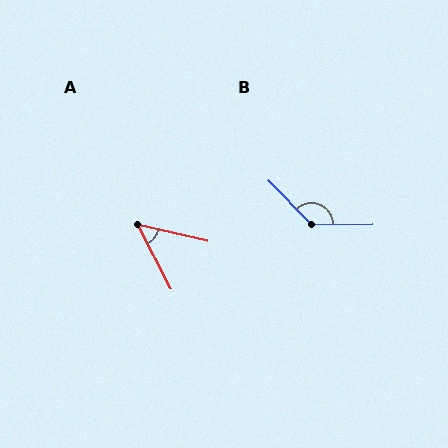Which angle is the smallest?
A, at approximately 49 degrees.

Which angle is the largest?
B, at approximately 133 degrees.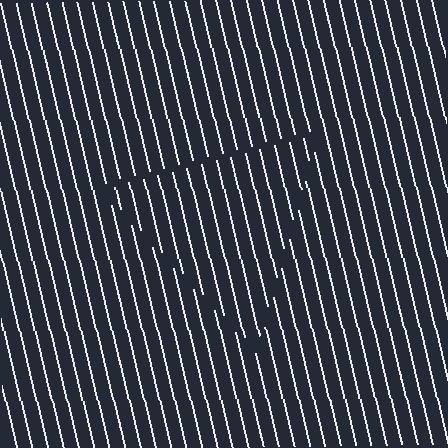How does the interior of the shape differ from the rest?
The interior of the shape contains the same grating, shifted by half a period — the contour is defined by the phase discontinuity where line-ends from the inner and outer gratings abut.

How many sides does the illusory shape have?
3 sides — the line-ends trace a triangle.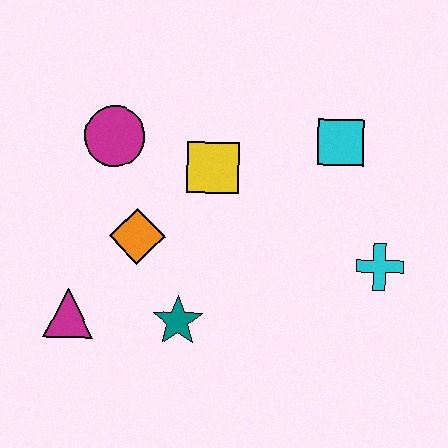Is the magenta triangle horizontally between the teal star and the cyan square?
No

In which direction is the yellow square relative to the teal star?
The yellow square is above the teal star.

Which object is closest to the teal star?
The orange diamond is closest to the teal star.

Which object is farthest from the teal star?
The cyan square is farthest from the teal star.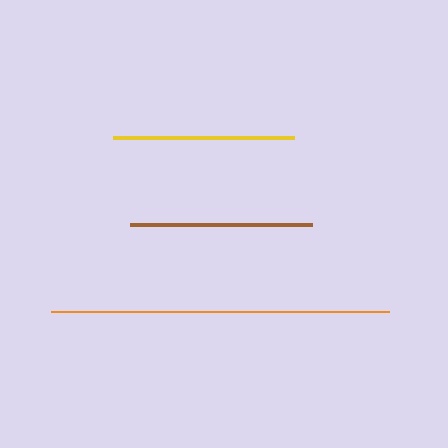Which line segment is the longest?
The orange line is the longest at approximately 338 pixels.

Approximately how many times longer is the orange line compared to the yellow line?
The orange line is approximately 1.9 times the length of the yellow line.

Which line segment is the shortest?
The yellow line is the shortest at approximately 181 pixels.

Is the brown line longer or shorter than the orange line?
The orange line is longer than the brown line.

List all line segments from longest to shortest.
From longest to shortest: orange, brown, yellow.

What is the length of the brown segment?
The brown segment is approximately 182 pixels long.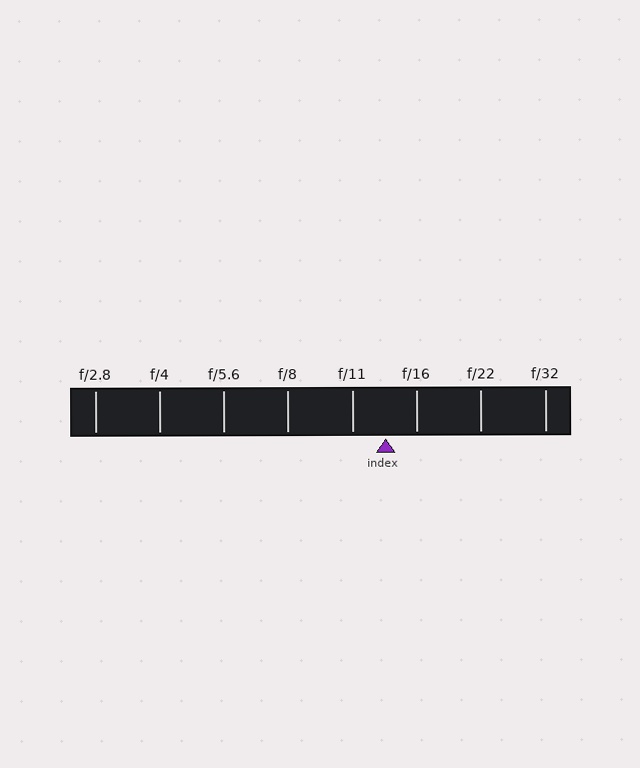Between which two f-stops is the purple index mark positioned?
The index mark is between f/11 and f/16.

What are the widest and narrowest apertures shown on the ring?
The widest aperture shown is f/2.8 and the narrowest is f/32.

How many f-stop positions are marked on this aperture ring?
There are 8 f-stop positions marked.